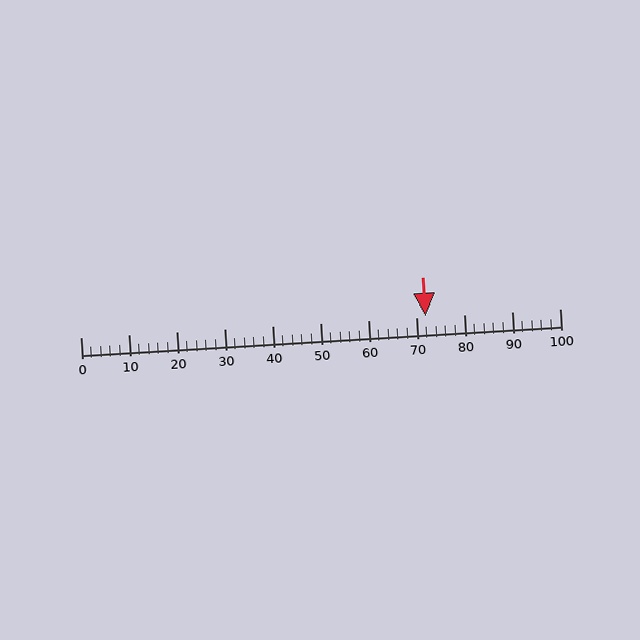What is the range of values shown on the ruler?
The ruler shows values from 0 to 100.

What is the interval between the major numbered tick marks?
The major tick marks are spaced 10 units apart.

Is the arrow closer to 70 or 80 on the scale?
The arrow is closer to 70.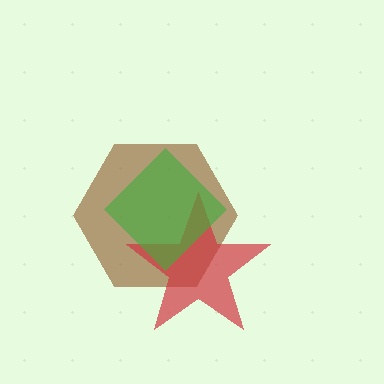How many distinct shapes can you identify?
There are 3 distinct shapes: a brown hexagon, a red star, a green diamond.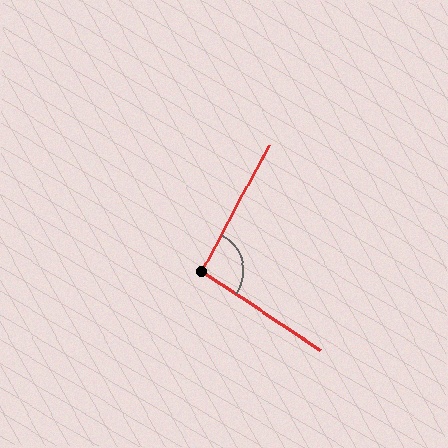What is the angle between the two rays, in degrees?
Approximately 96 degrees.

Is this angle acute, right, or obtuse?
It is obtuse.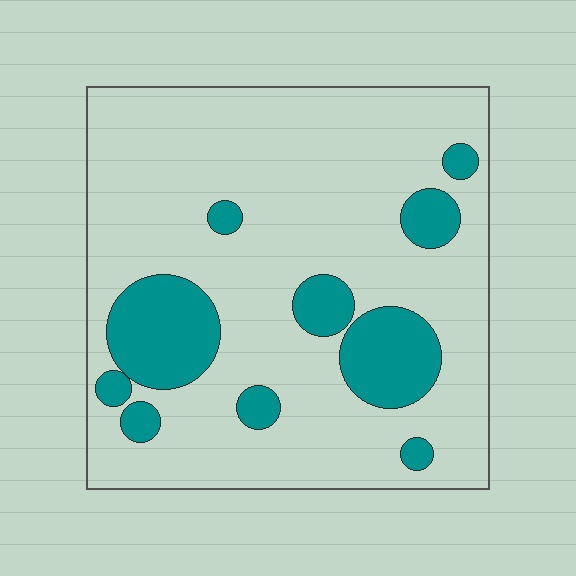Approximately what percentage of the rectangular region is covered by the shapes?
Approximately 20%.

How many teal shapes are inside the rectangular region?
10.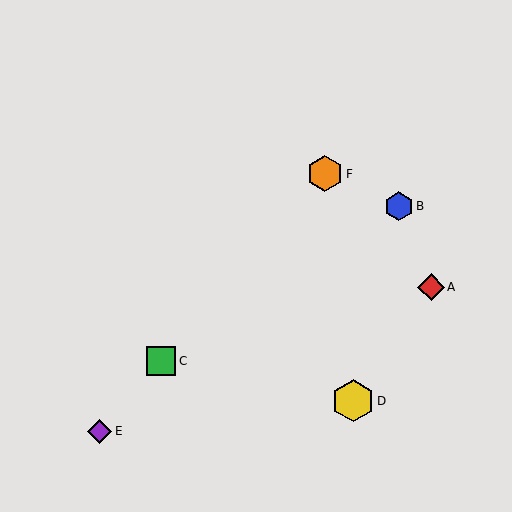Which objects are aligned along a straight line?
Objects C, E, F are aligned along a straight line.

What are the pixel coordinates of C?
Object C is at (161, 361).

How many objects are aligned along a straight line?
3 objects (C, E, F) are aligned along a straight line.